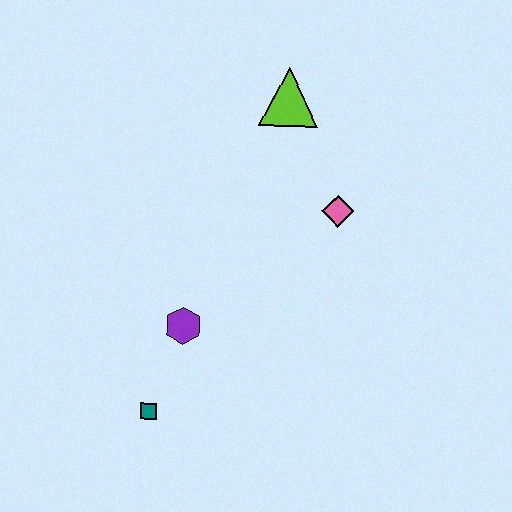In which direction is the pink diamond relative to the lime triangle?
The pink diamond is below the lime triangle.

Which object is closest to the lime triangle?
The pink diamond is closest to the lime triangle.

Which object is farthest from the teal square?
The lime triangle is farthest from the teal square.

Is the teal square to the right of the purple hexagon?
No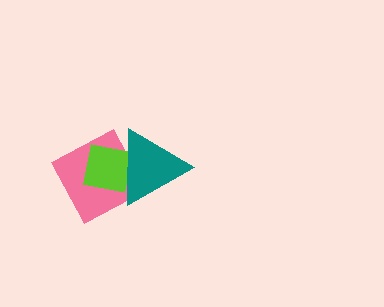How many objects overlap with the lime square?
2 objects overlap with the lime square.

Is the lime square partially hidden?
Yes, it is partially covered by another shape.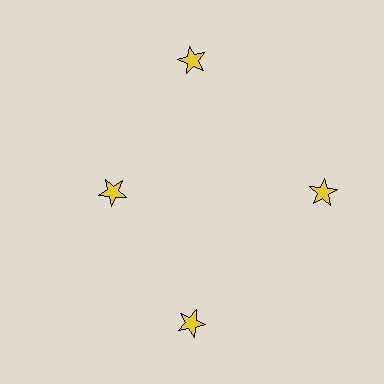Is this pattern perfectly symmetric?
No. The 4 yellow stars are arranged in a ring, but one element near the 9 o'clock position is pulled inward toward the center, breaking the 4-fold rotational symmetry.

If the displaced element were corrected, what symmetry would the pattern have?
It would have 4-fold rotational symmetry — the pattern would map onto itself every 90 degrees.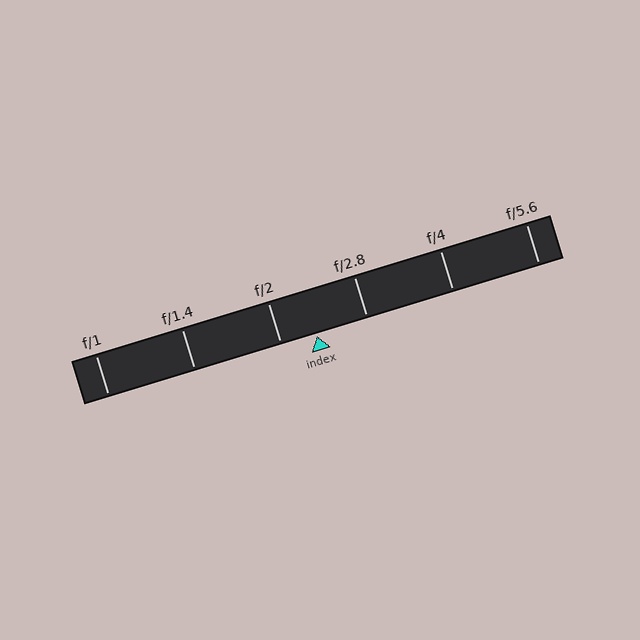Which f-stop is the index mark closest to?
The index mark is closest to f/2.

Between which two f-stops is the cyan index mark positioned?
The index mark is between f/2 and f/2.8.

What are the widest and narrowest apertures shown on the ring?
The widest aperture shown is f/1 and the narrowest is f/5.6.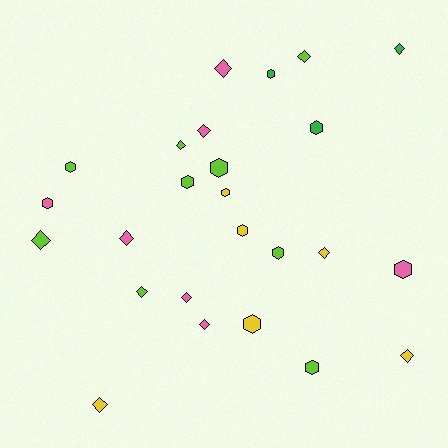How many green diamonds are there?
There is 1 green diamond.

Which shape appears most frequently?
Diamond, with 13 objects.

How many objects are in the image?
There are 25 objects.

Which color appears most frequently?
Lime, with 9 objects.